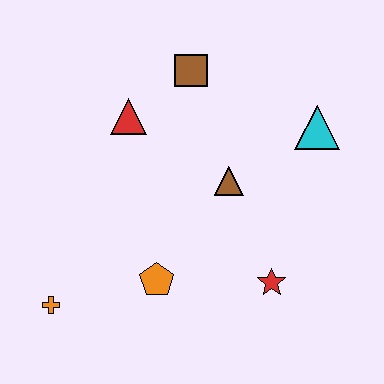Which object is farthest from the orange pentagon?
The cyan triangle is farthest from the orange pentagon.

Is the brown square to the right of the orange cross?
Yes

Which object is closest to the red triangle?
The brown square is closest to the red triangle.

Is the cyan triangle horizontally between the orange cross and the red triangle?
No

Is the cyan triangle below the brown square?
Yes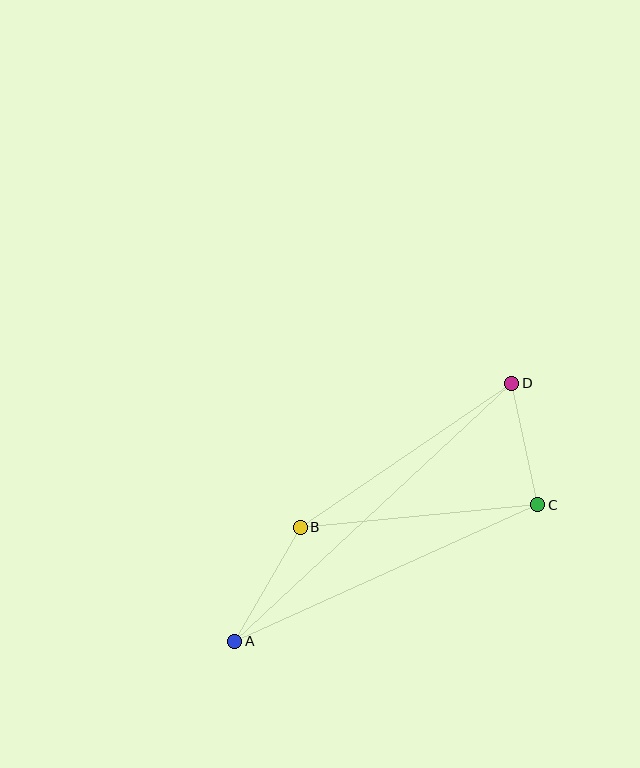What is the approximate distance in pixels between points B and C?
The distance between B and C is approximately 238 pixels.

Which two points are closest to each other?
Points C and D are closest to each other.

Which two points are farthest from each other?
Points A and D are farthest from each other.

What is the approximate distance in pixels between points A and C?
The distance between A and C is approximately 332 pixels.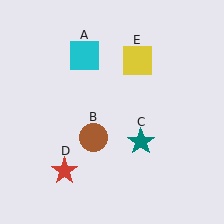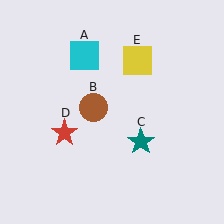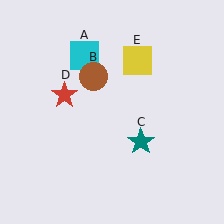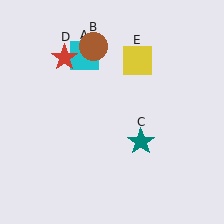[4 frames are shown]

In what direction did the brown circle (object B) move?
The brown circle (object B) moved up.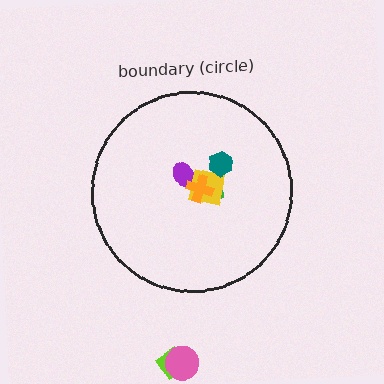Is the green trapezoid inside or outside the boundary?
Inside.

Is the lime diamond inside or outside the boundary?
Outside.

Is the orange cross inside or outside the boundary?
Inside.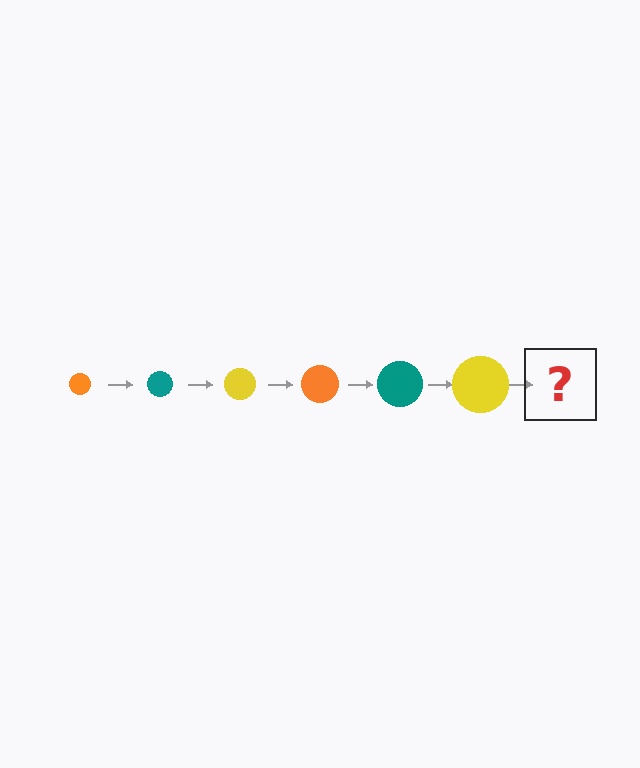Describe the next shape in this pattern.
It should be an orange circle, larger than the previous one.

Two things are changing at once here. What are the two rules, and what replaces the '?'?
The two rules are that the circle grows larger each step and the color cycles through orange, teal, and yellow. The '?' should be an orange circle, larger than the previous one.